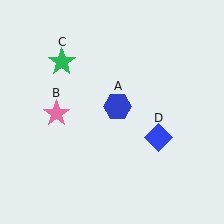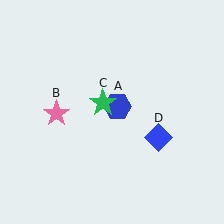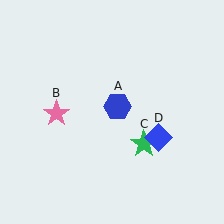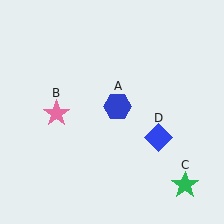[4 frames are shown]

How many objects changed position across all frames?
1 object changed position: green star (object C).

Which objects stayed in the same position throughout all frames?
Blue hexagon (object A) and pink star (object B) and blue diamond (object D) remained stationary.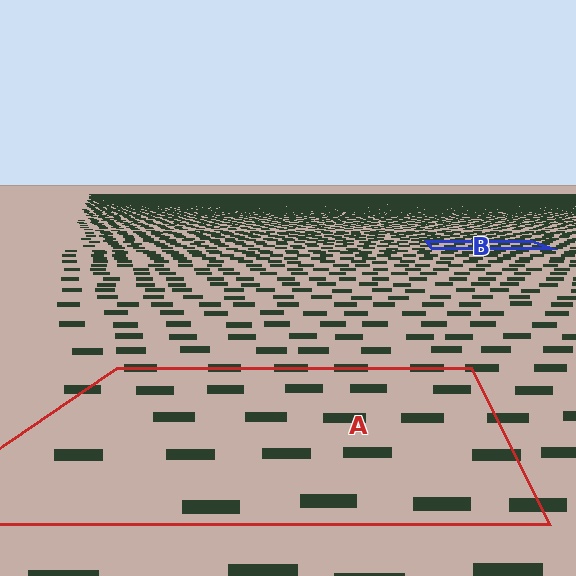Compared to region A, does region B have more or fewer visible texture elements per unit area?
Region B has more texture elements per unit area — they are packed more densely because it is farther away.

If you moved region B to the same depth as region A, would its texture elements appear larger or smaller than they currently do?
They would appear larger. At a closer depth, the same texture elements are projected at a bigger on-screen size.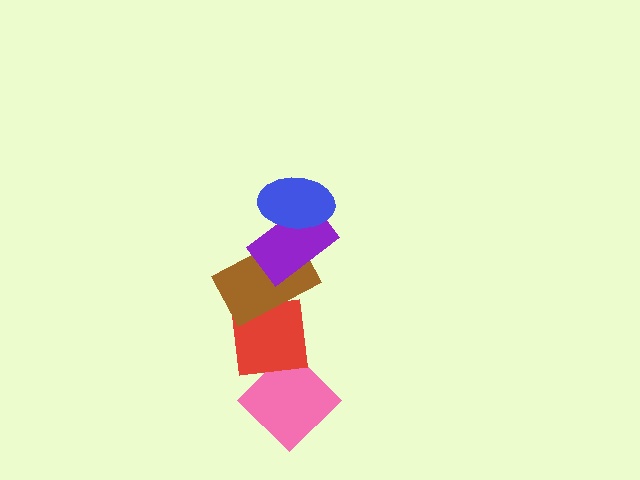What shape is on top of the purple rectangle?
The blue ellipse is on top of the purple rectangle.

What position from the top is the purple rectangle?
The purple rectangle is 2nd from the top.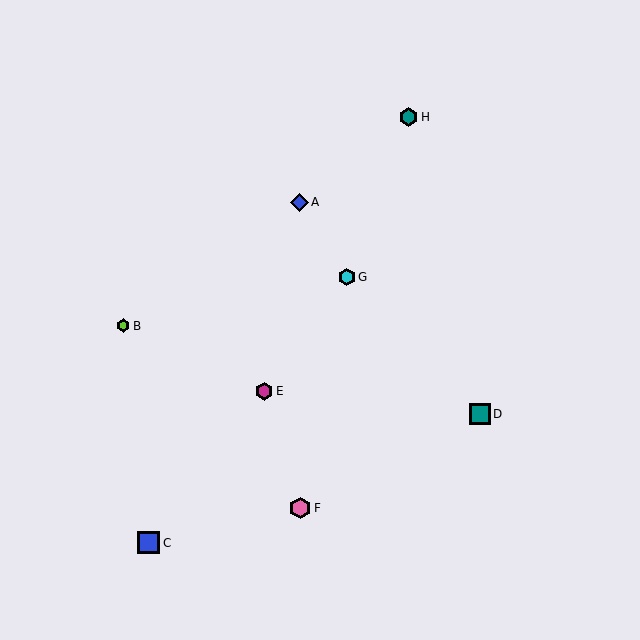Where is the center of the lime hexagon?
The center of the lime hexagon is at (123, 326).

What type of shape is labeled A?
Shape A is a blue diamond.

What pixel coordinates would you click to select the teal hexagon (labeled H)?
Click at (408, 117) to select the teal hexagon H.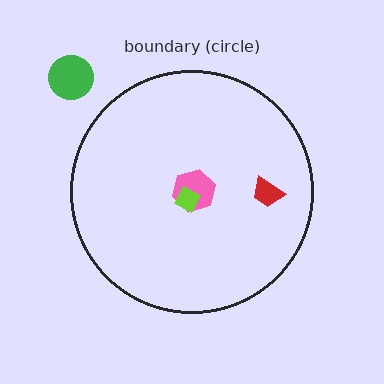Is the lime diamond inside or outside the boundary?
Inside.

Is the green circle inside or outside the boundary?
Outside.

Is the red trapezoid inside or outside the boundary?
Inside.